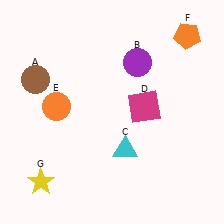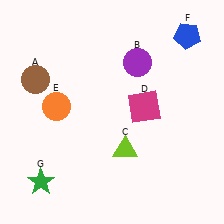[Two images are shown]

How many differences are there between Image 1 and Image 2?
There are 3 differences between the two images.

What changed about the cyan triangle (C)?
In Image 1, C is cyan. In Image 2, it changed to lime.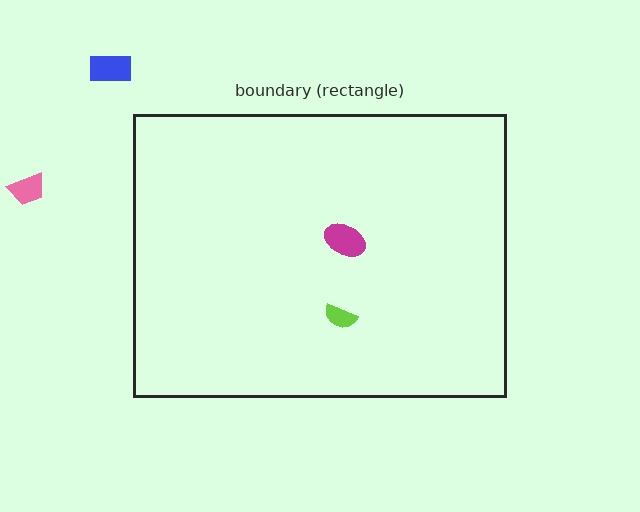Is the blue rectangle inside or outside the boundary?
Outside.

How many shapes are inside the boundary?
2 inside, 2 outside.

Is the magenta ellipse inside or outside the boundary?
Inside.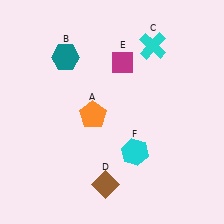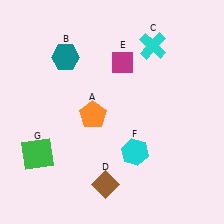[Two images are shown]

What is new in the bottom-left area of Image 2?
A green square (G) was added in the bottom-left area of Image 2.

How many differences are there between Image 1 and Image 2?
There is 1 difference between the two images.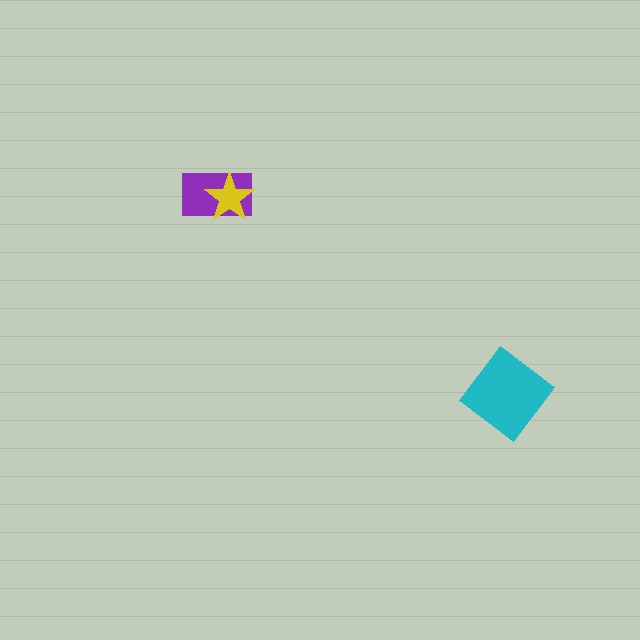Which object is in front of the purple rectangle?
The yellow star is in front of the purple rectangle.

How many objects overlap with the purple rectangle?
1 object overlaps with the purple rectangle.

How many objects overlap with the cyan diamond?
0 objects overlap with the cyan diamond.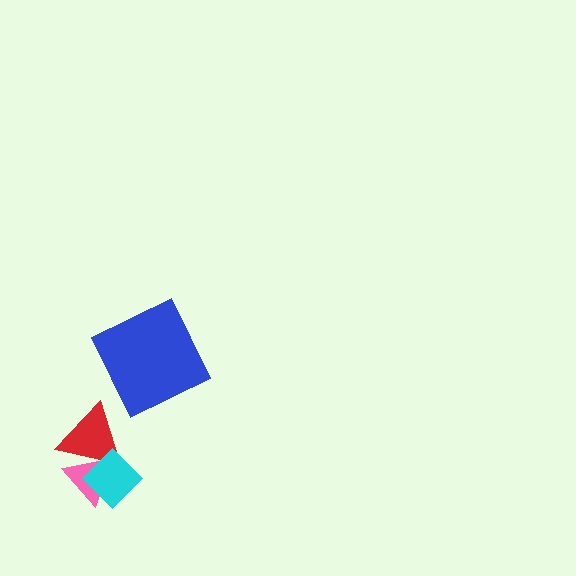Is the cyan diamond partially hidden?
No, no other shape covers it.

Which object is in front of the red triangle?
The cyan diamond is in front of the red triangle.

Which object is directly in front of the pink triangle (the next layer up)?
The red triangle is directly in front of the pink triangle.